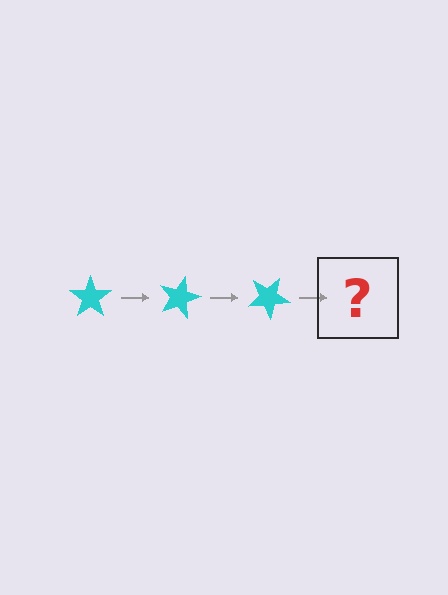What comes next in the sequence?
The next element should be a cyan star rotated 45 degrees.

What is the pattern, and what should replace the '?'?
The pattern is that the star rotates 15 degrees each step. The '?' should be a cyan star rotated 45 degrees.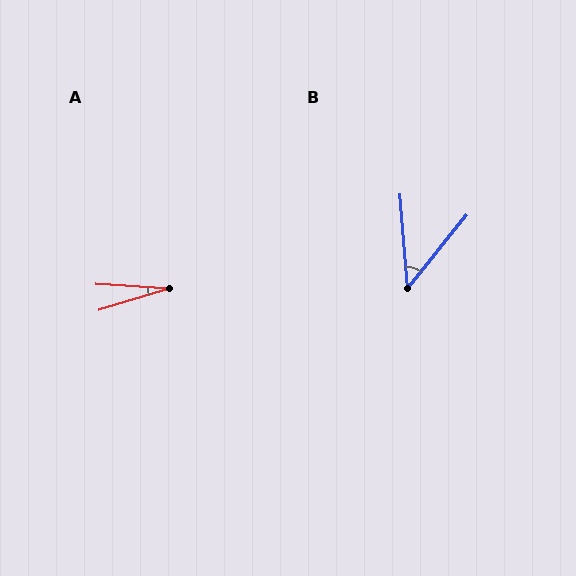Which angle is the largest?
B, at approximately 44 degrees.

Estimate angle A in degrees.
Approximately 21 degrees.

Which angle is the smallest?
A, at approximately 21 degrees.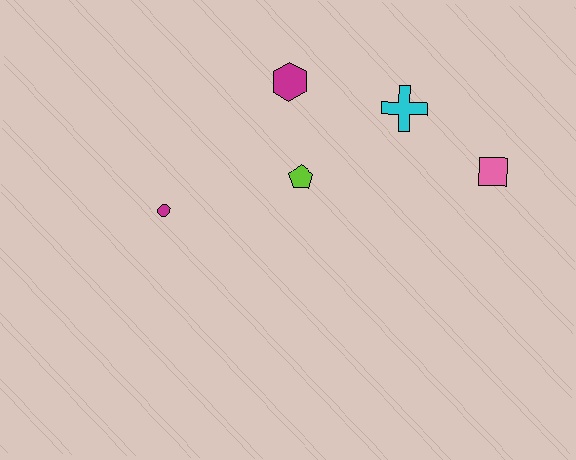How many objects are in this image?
There are 5 objects.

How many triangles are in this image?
There are no triangles.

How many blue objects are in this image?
There are no blue objects.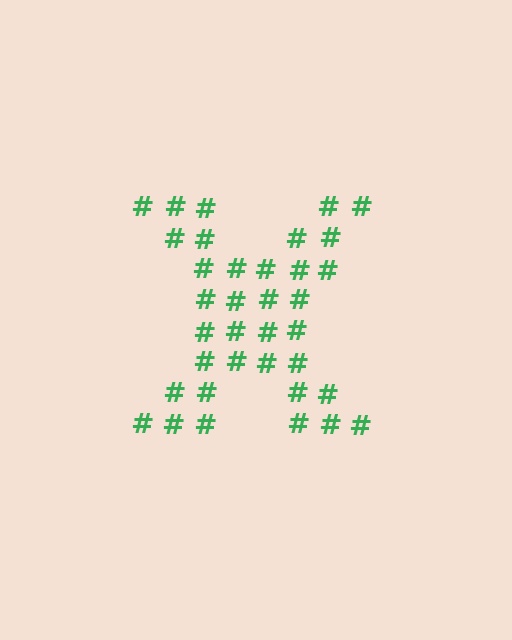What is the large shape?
The large shape is the letter X.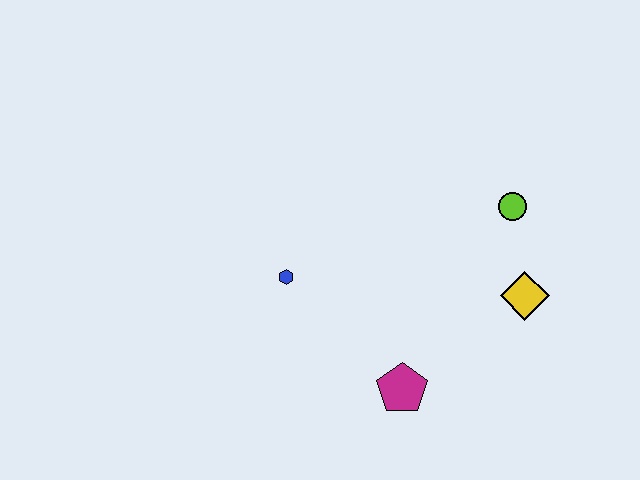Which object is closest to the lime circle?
The yellow diamond is closest to the lime circle.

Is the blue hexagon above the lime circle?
No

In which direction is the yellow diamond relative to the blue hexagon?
The yellow diamond is to the right of the blue hexagon.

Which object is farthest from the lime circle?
The blue hexagon is farthest from the lime circle.